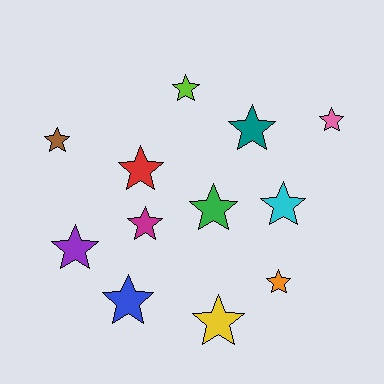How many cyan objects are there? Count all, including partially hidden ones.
There is 1 cyan object.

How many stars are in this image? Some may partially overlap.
There are 12 stars.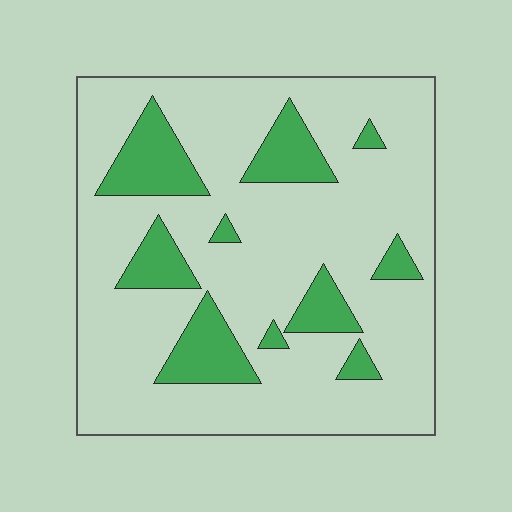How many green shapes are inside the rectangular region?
10.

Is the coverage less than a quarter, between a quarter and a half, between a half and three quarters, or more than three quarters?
Less than a quarter.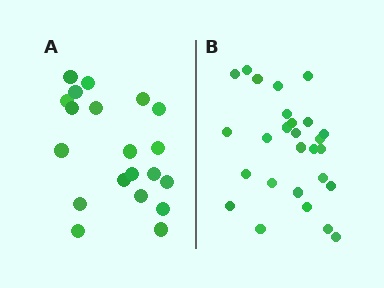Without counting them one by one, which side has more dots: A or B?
Region B (the right region) has more dots.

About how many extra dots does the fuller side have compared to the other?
Region B has roughly 8 or so more dots than region A.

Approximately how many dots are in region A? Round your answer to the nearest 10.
About 20 dots.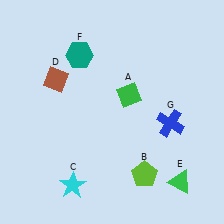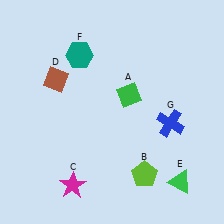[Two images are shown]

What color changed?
The star (C) changed from cyan in Image 1 to magenta in Image 2.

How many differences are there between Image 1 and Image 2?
There is 1 difference between the two images.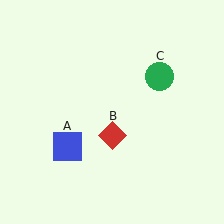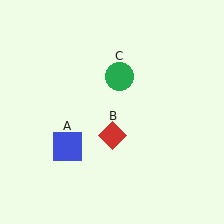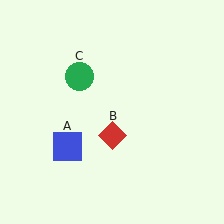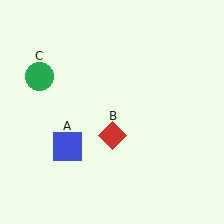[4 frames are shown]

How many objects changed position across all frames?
1 object changed position: green circle (object C).